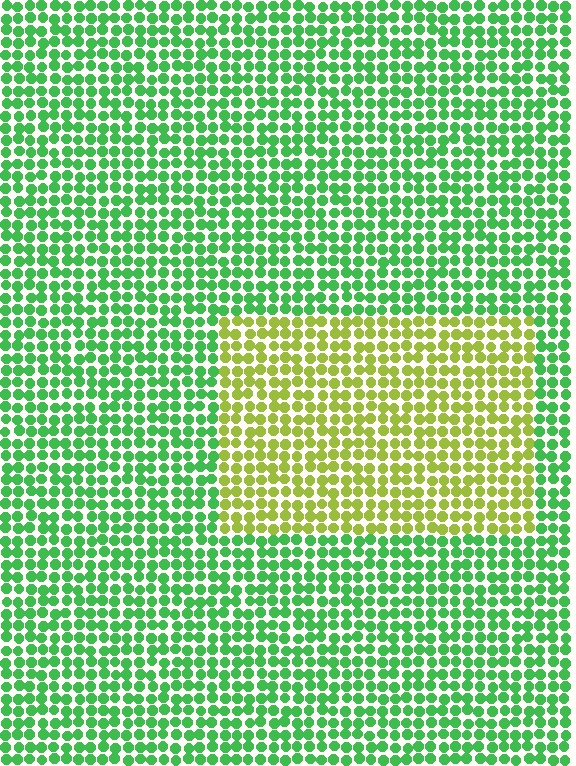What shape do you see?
I see a rectangle.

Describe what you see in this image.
The image is filled with small green elements in a uniform arrangement. A rectangle-shaped region is visible where the elements are tinted to a slightly different hue, forming a subtle color boundary.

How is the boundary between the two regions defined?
The boundary is defined purely by a slight shift in hue (about 51 degrees). Spacing, size, and orientation are identical on both sides.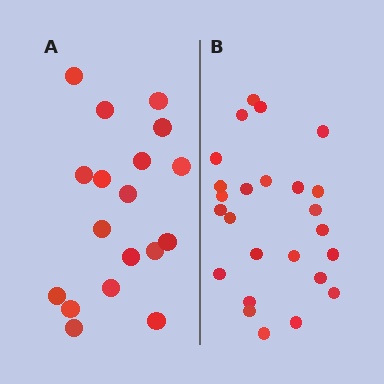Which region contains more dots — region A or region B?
Region B (the right region) has more dots.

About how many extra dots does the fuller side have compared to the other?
Region B has roughly 8 or so more dots than region A.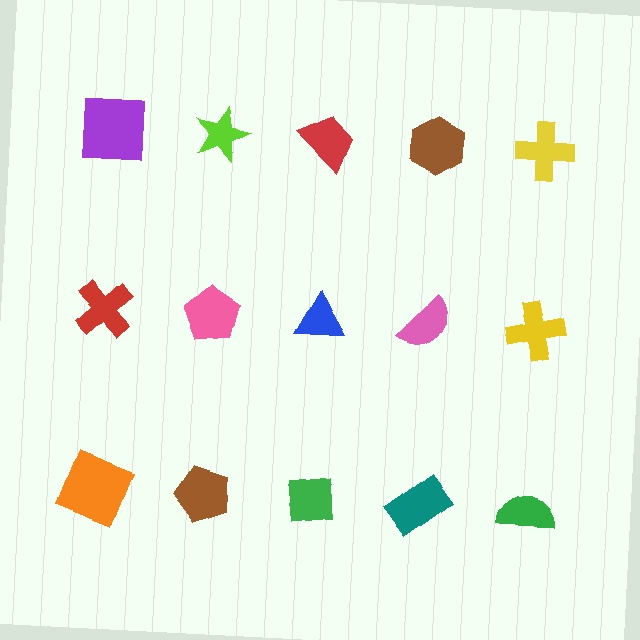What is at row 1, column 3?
A red trapezoid.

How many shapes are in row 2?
5 shapes.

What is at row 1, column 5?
A yellow cross.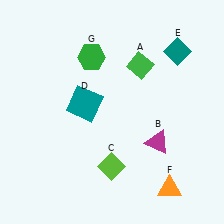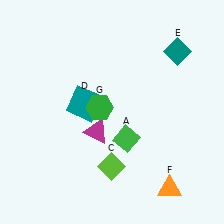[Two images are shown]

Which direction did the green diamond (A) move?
The green diamond (A) moved down.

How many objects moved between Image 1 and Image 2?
3 objects moved between the two images.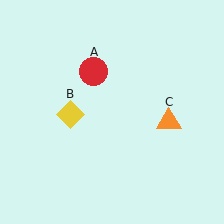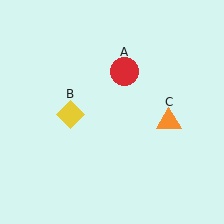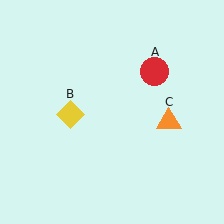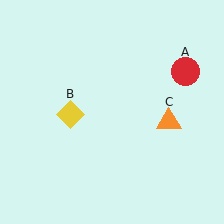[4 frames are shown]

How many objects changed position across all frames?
1 object changed position: red circle (object A).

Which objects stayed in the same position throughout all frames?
Yellow diamond (object B) and orange triangle (object C) remained stationary.